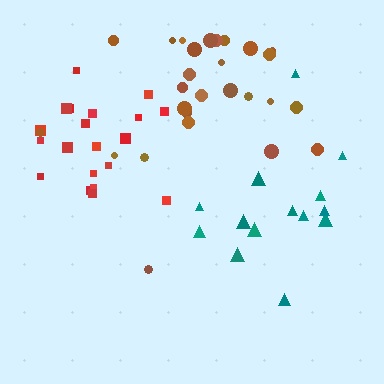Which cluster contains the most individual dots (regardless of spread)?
Brown (27).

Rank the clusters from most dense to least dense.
red, brown, teal.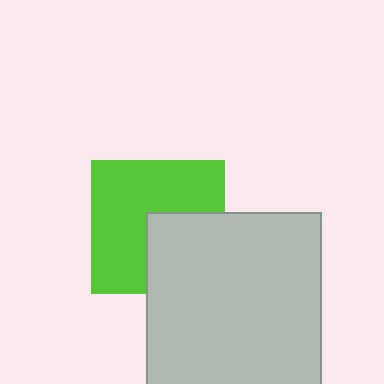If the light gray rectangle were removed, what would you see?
You would see the complete lime square.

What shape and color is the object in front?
The object in front is a light gray rectangle.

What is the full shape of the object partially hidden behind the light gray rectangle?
The partially hidden object is a lime square.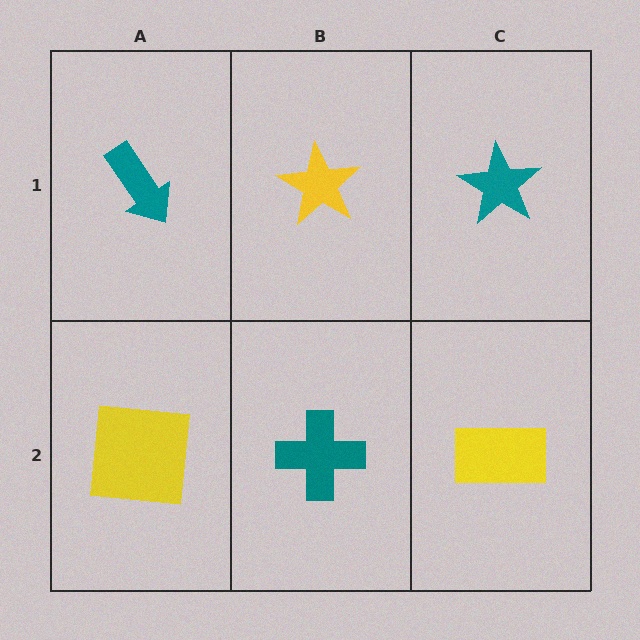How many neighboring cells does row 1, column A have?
2.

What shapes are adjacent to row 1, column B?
A teal cross (row 2, column B), a teal arrow (row 1, column A), a teal star (row 1, column C).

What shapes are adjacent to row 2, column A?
A teal arrow (row 1, column A), a teal cross (row 2, column B).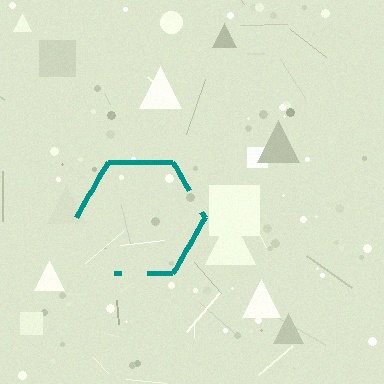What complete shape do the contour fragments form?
The contour fragments form a hexagon.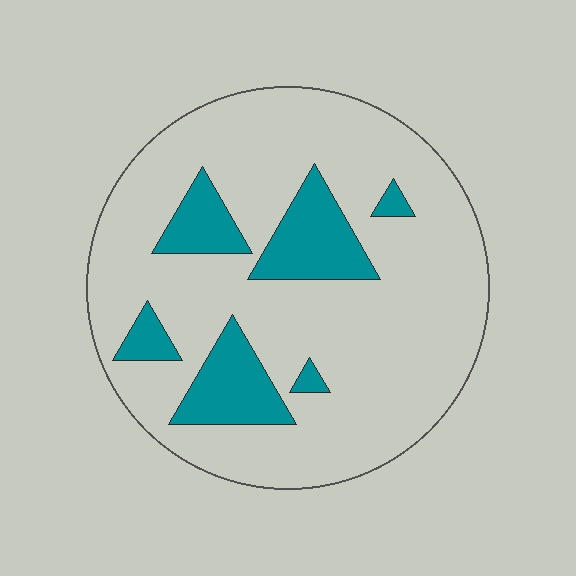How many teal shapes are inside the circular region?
6.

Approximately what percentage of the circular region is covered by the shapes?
Approximately 20%.